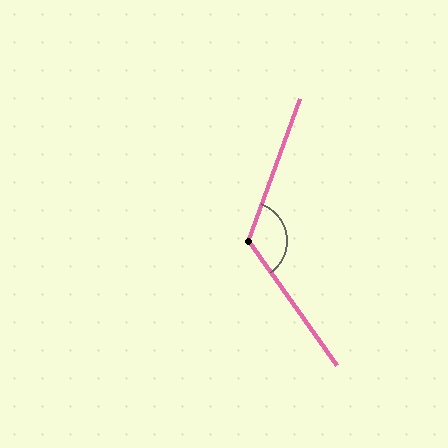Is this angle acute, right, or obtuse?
It is obtuse.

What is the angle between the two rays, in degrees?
Approximately 125 degrees.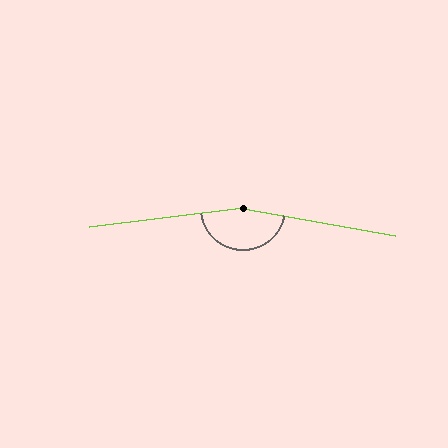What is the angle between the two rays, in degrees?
Approximately 163 degrees.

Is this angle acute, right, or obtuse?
It is obtuse.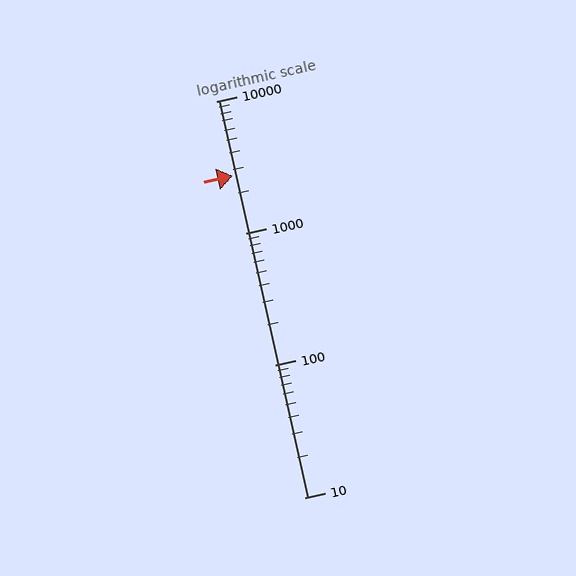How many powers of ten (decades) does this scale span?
The scale spans 3 decades, from 10 to 10000.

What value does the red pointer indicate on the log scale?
The pointer indicates approximately 2700.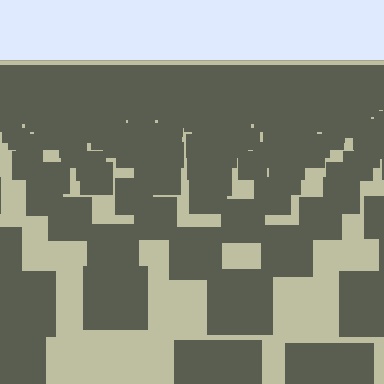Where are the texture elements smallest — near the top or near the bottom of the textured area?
Near the top.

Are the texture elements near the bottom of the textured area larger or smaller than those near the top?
Larger. Near the bottom, elements are closer to the viewer and appear at a bigger on-screen size.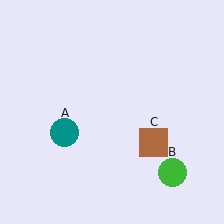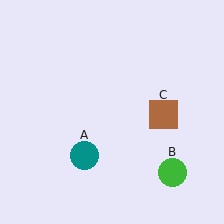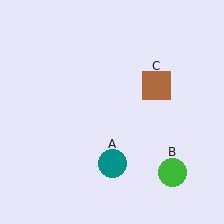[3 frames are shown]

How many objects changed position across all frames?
2 objects changed position: teal circle (object A), brown square (object C).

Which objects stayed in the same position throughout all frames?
Green circle (object B) remained stationary.